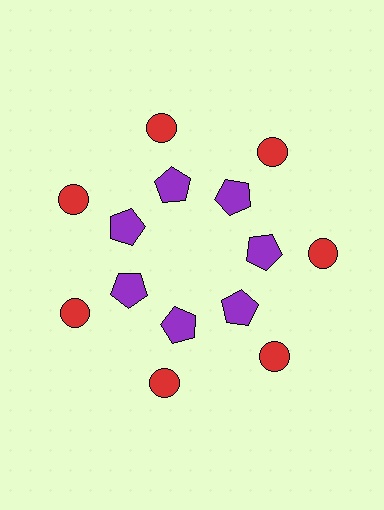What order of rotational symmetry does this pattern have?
This pattern has 7-fold rotational symmetry.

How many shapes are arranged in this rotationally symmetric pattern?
There are 14 shapes, arranged in 7 groups of 2.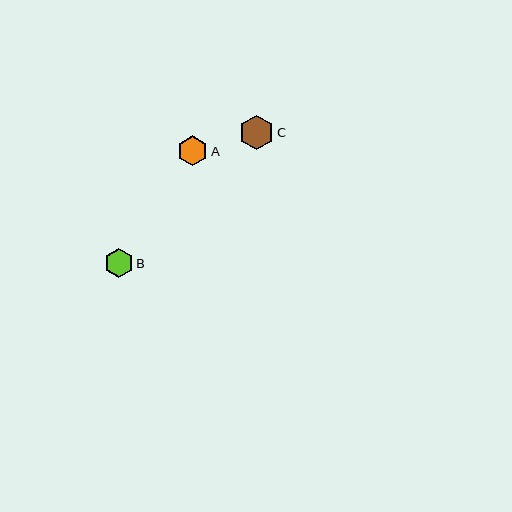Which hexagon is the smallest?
Hexagon B is the smallest with a size of approximately 29 pixels.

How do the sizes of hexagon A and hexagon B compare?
Hexagon A and hexagon B are approximately the same size.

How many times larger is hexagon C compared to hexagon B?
Hexagon C is approximately 1.2 times the size of hexagon B.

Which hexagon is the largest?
Hexagon C is the largest with a size of approximately 35 pixels.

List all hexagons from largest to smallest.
From largest to smallest: C, A, B.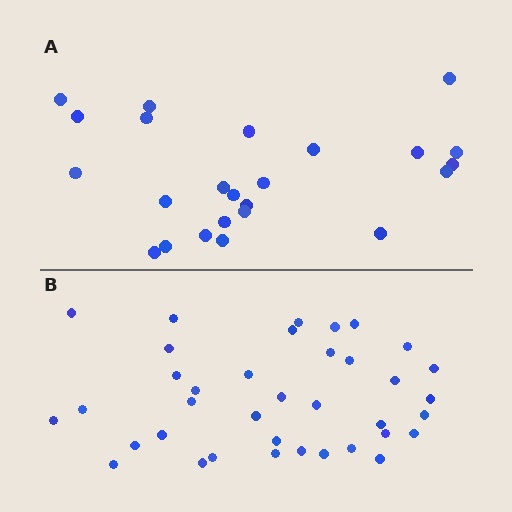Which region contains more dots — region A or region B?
Region B (the bottom region) has more dots.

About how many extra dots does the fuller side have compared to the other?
Region B has approximately 15 more dots than region A.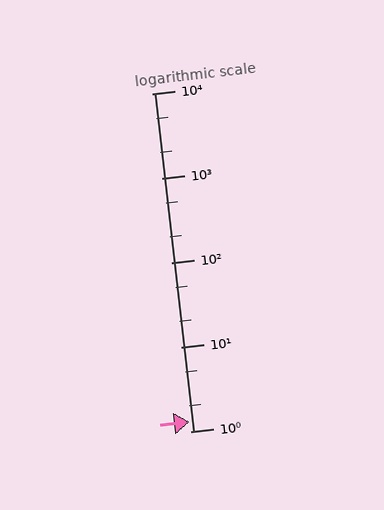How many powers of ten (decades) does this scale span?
The scale spans 4 decades, from 1 to 10000.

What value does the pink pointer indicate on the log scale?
The pointer indicates approximately 1.3.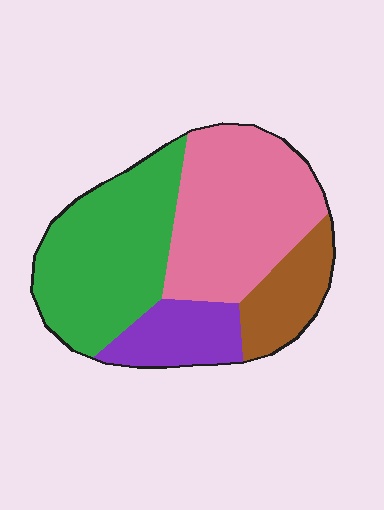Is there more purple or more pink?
Pink.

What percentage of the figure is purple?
Purple covers around 15% of the figure.